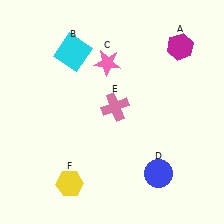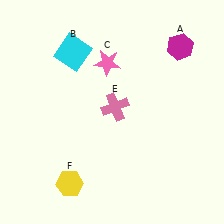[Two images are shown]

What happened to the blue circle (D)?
The blue circle (D) was removed in Image 2. It was in the bottom-right area of Image 1.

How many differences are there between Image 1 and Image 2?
There is 1 difference between the two images.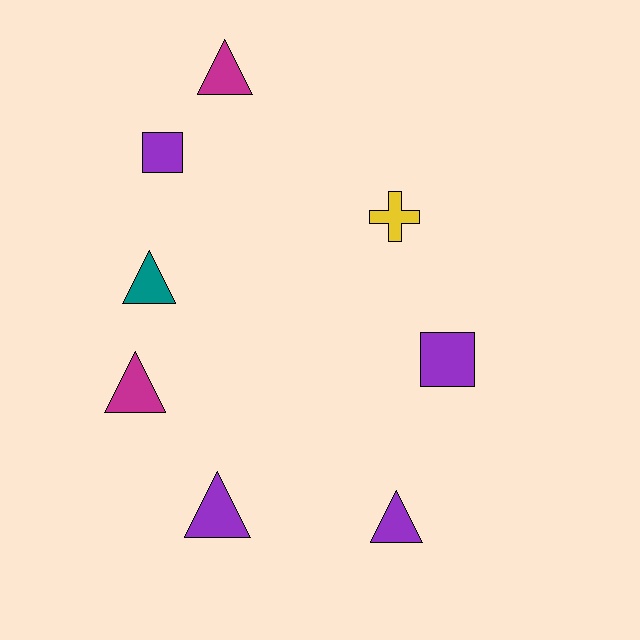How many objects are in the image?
There are 8 objects.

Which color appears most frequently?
Purple, with 4 objects.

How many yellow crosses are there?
There is 1 yellow cross.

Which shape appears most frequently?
Triangle, with 5 objects.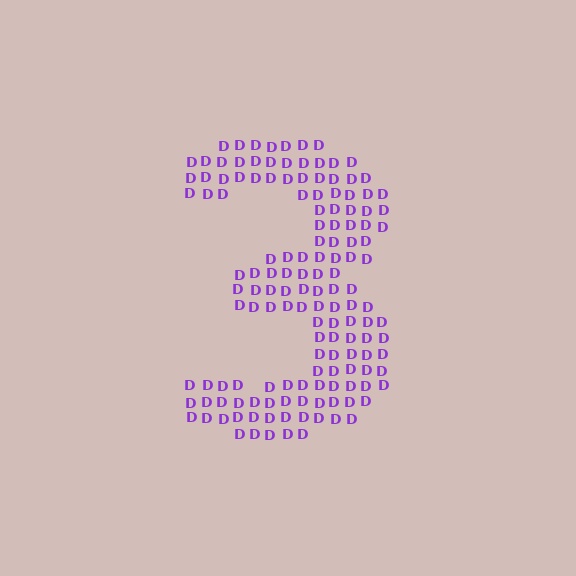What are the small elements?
The small elements are letter D's.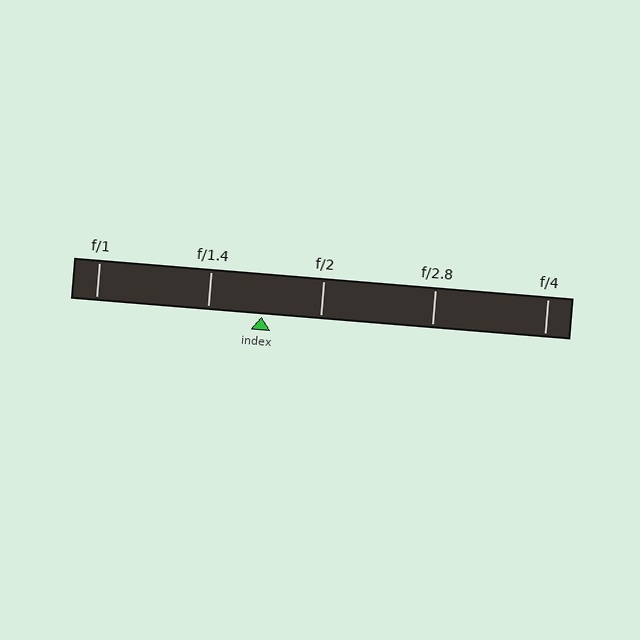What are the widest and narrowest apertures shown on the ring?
The widest aperture shown is f/1 and the narrowest is f/4.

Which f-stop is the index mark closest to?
The index mark is closest to f/1.4.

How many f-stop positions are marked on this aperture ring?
There are 5 f-stop positions marked.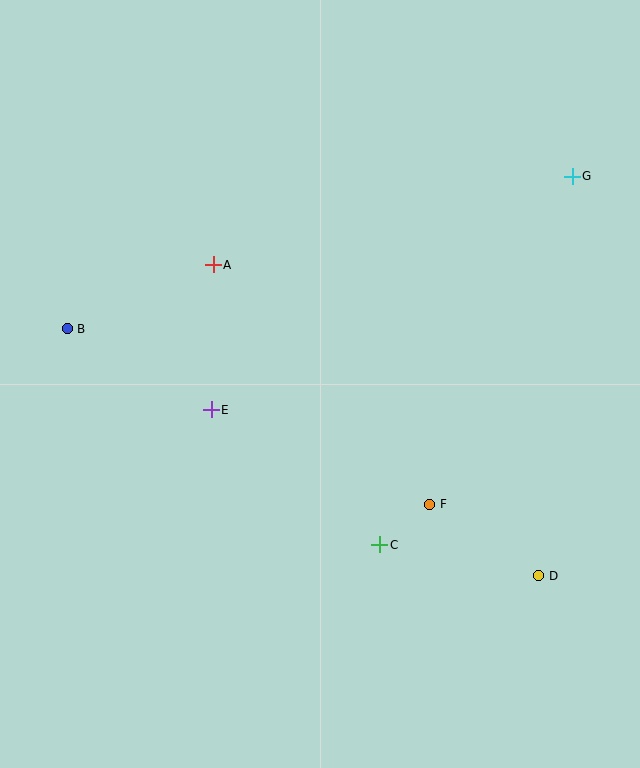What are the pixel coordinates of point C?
Point C is at (379, 545).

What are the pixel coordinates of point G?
Point G is at (572, 176).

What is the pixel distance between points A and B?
The distance between A and B is 159 pixels.